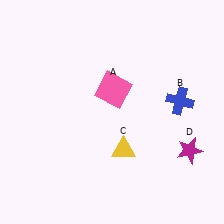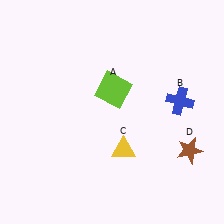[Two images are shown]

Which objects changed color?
A changed from pink to lime. D changed from magenta to brown.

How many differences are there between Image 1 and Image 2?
There are 2 differences between the two images.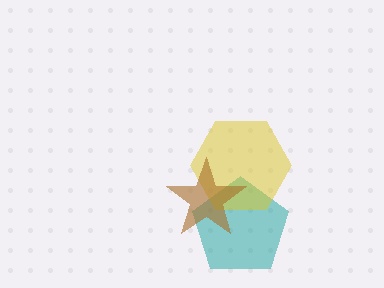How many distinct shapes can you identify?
There are 3 distinct shapes: a teal pentagon, a yellow hexagon, a brown star.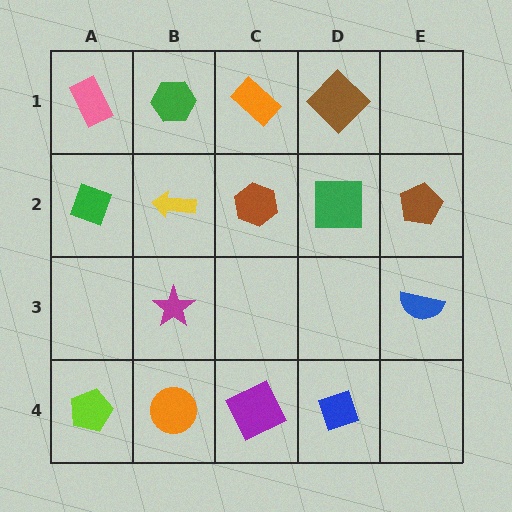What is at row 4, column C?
A purple square.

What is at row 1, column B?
A green hexagon.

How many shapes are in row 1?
4 shapes.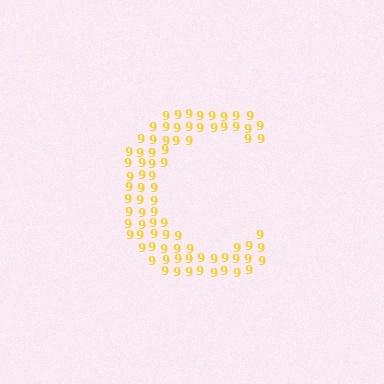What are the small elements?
The small elements are digit 9's.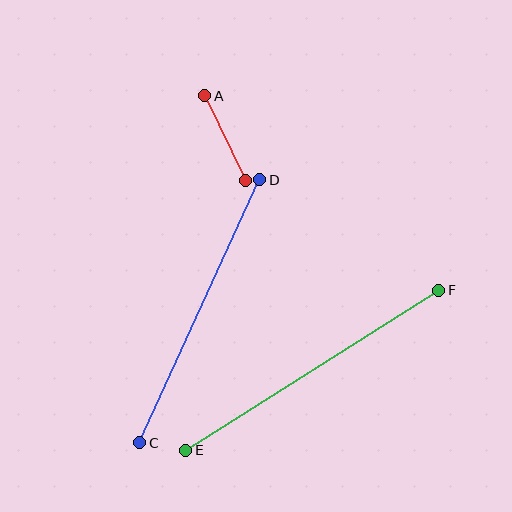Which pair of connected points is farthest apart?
Points E and F are farthest apart.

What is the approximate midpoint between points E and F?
The midpoint is at approximately (312, 370) pixels.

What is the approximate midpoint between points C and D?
The midpoint is at approximately (200, 311) pixels.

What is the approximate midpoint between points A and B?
The midpoint is at approximately (225, 138) pixels.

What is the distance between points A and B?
The distance is approximately 94 pixels.